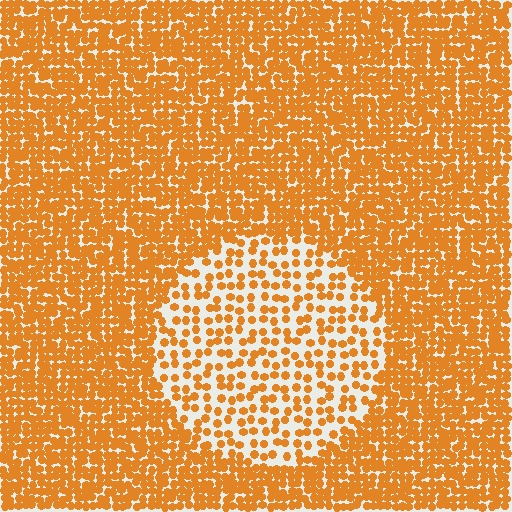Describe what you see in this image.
The image contains small orange elements arranged at two different densities. A circle-shaped region is visible where the elements are less densely packed than the surrounding area.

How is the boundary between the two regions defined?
The boundary is defined by a change in element density (approximately 2.3x ratio). All elements are the same color, size, and shape.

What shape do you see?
I see a circle.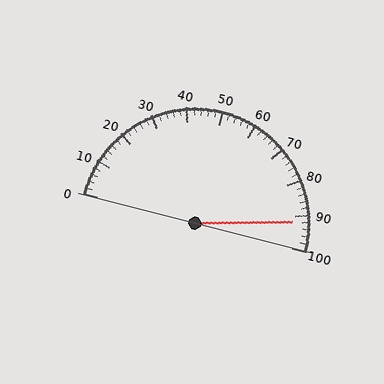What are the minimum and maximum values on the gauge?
The gauge ranges from 0 to 100.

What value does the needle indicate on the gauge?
The needle indicates approximately 92.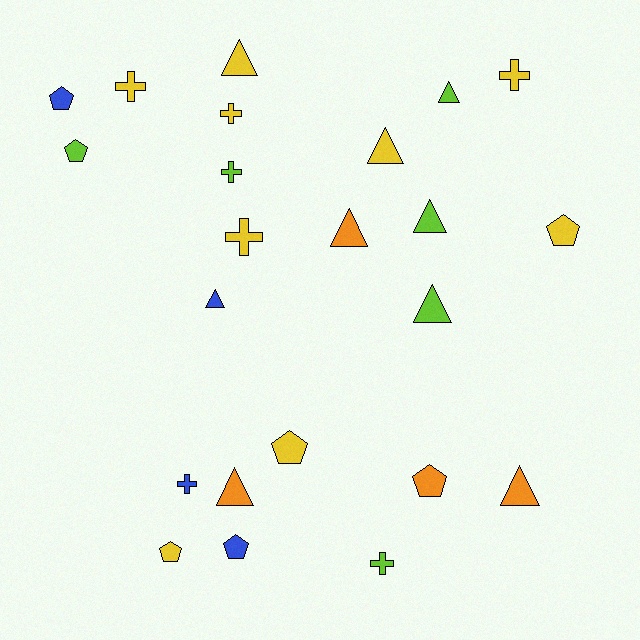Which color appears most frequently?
Yellow, with 9 objects.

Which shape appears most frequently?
Triangle, with 9 objects.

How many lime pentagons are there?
There is 1 lime pentagon.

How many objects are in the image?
There are 23 objects.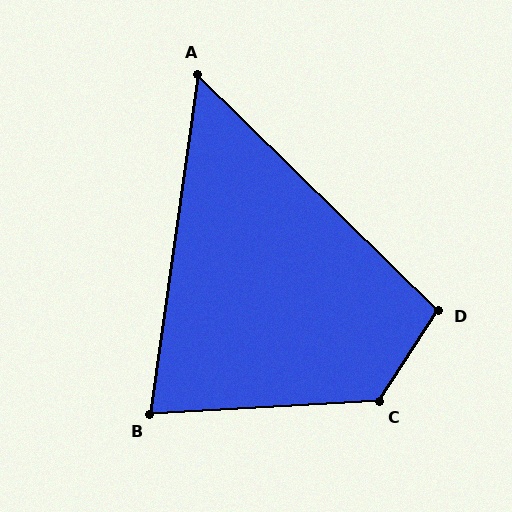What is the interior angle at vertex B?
Approximately 79 degrees (acute).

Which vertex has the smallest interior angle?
A, at approximately 54 degrees.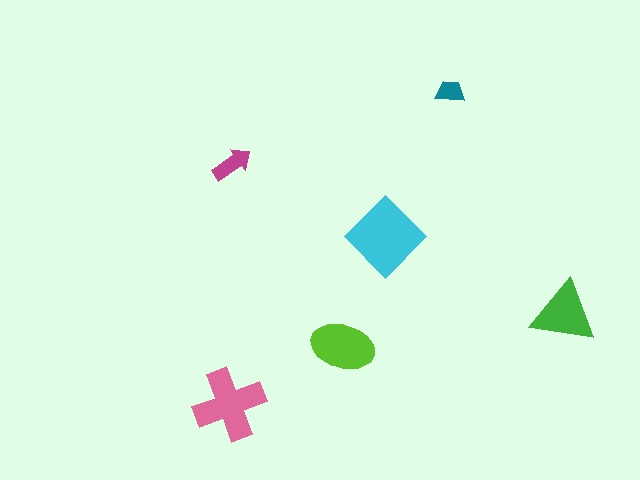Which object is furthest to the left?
The pink cross is leftmost.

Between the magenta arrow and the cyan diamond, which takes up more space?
The cyan diamond.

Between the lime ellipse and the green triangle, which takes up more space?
The lime ellipse.